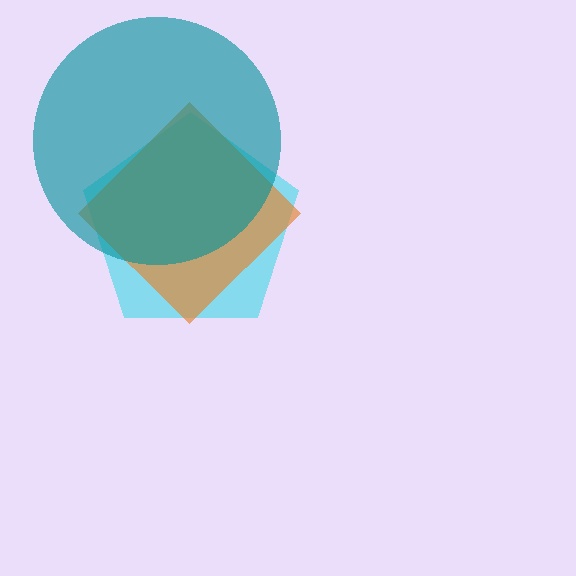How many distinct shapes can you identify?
There are 3 distinct shapes: a cyan pentagon, an orange diamond, a teal circle.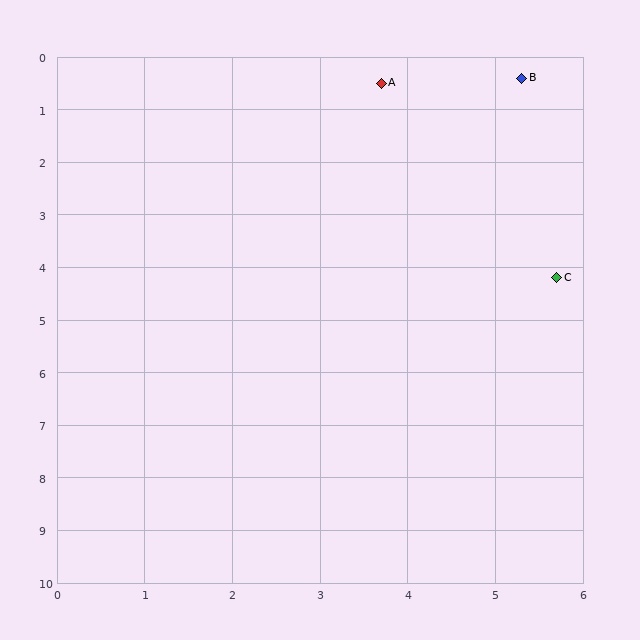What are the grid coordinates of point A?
Point A is at approximately (3.7, 0.5).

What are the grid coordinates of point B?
Point B is at approximately (5.3, 0.4).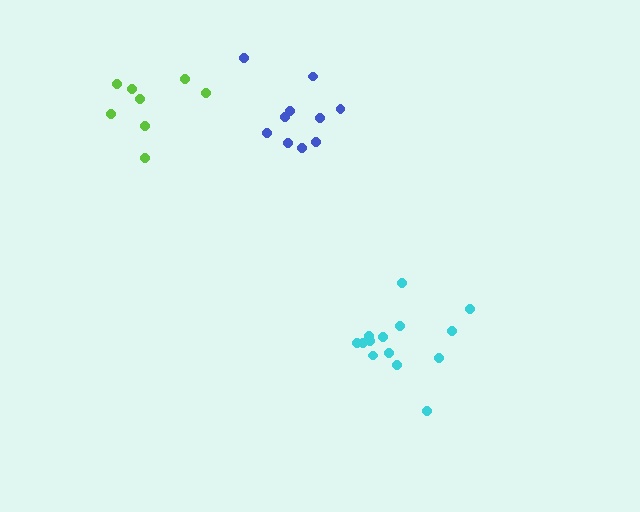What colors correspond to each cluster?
The clusters are colored: cyan, blue, lime.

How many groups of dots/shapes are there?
There are 3 groups.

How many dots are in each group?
Group 1: 14 dots, Group 2: 10 dots, Group 3: 8 dots (32 total).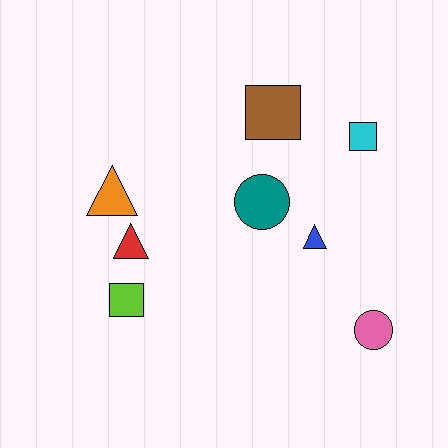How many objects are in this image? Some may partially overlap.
There are 8 objects.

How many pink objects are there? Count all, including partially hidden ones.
There is 1 pink object.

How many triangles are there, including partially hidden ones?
There are 3 triangles.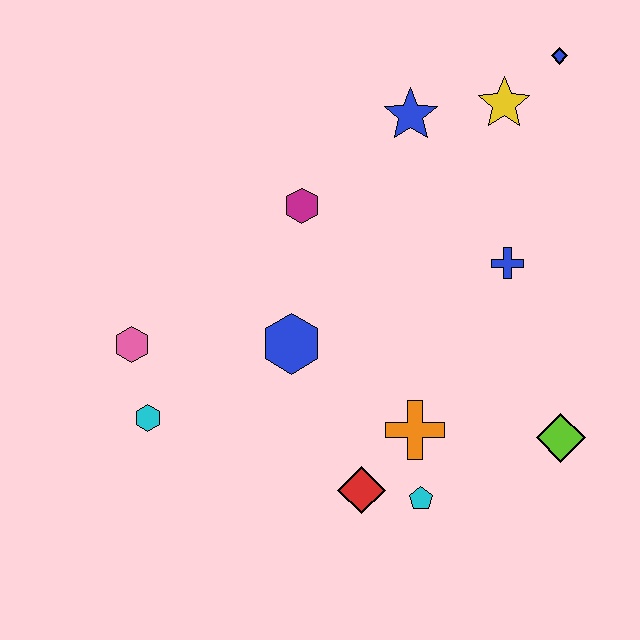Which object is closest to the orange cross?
The cyan pentagon is closest to the orange cross.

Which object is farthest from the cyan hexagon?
The blue diamond is farthest from the cyan hexagon.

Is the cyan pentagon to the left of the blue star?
No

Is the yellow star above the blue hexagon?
Yes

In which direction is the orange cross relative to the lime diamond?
The orange cross is to the left of the lime diamond.